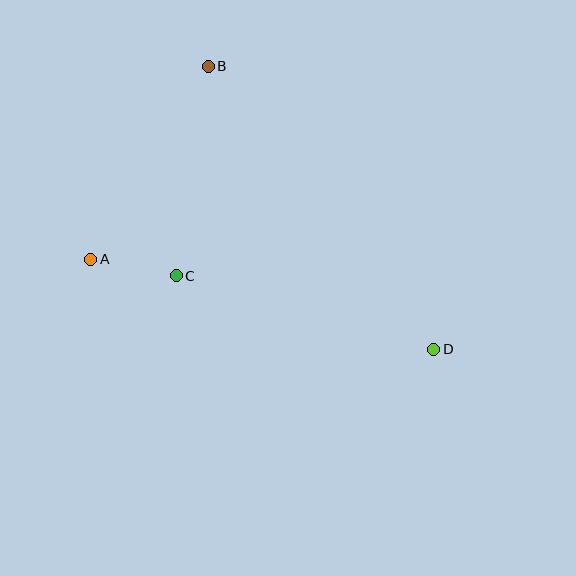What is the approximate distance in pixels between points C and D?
The distance between C and D is approximately 268 pixels.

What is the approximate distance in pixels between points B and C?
The distance between B and C is approximately 212 pixels.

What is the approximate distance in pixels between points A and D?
The distance between A and D is approximately 354 pixels.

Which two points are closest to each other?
Points A and C are closest to each other.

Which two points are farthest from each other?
Points B and D are farthest from each other.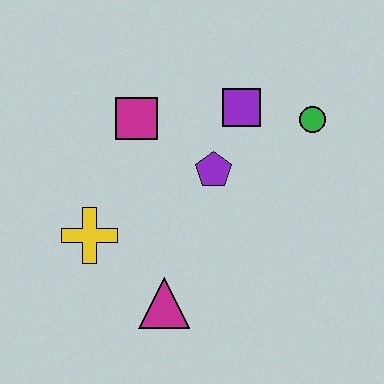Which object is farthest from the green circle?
The yellow cross is farthest from the green circle.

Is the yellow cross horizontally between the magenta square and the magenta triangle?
No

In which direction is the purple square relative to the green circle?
The purple square is to the left of the green circle.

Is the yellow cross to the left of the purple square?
Yes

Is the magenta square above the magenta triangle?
Yes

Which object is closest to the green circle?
The purple square is closest to the green circle.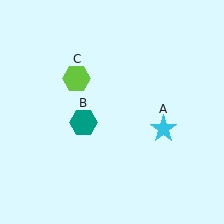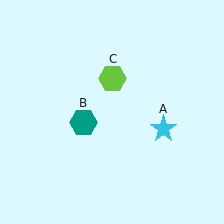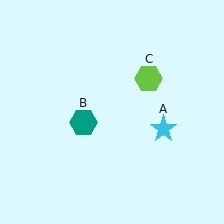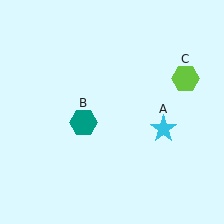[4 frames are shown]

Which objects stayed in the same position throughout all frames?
Cyan star (object A) and teal hexagon (object B) remained stationary.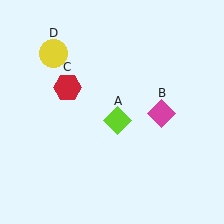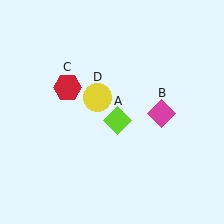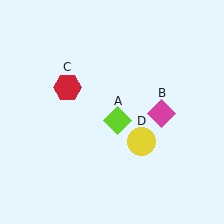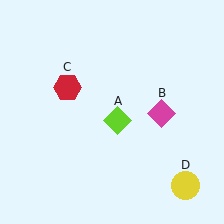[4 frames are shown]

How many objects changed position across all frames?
1 object changed position: yellow circle (object D).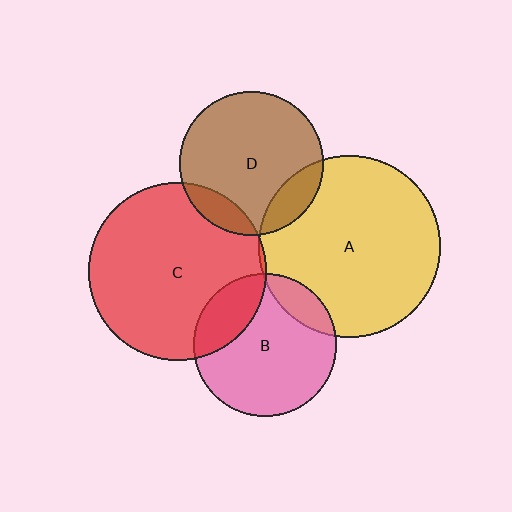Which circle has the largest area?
Circle A (yellow).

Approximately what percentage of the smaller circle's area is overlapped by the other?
Approximately 15%.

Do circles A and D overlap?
Yes.